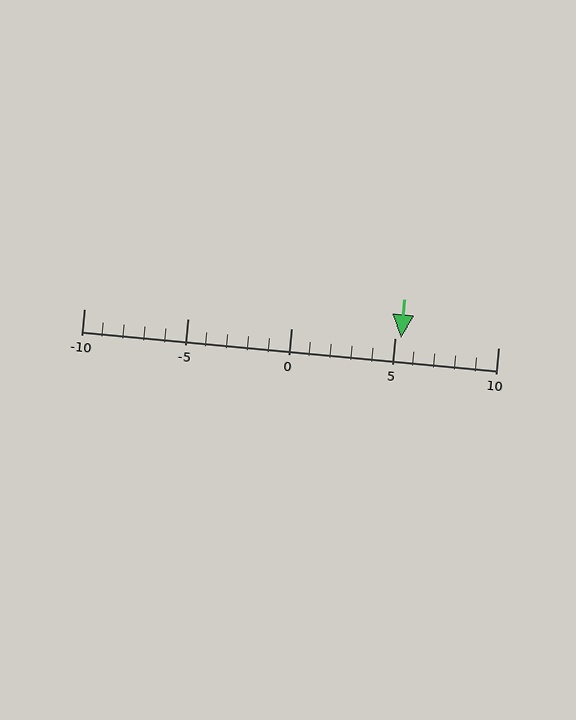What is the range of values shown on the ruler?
The ruler shows values from -10 to 10.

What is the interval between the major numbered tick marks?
The major tick marks are spaced 5 units apart.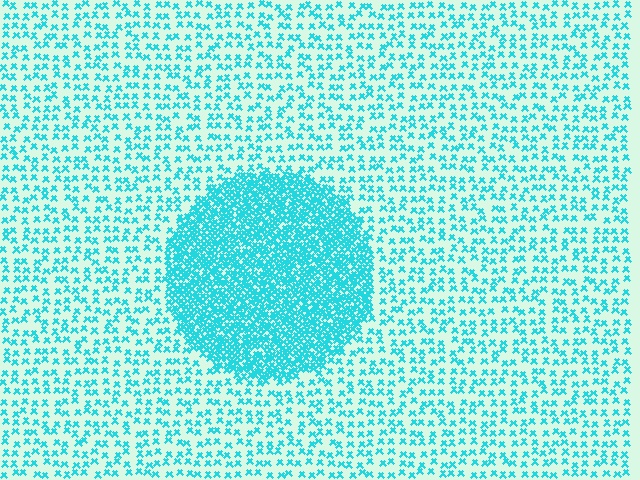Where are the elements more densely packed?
The elements are more densely packed inside the circle boundary.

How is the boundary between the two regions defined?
The boundary is defined by a change in element density (approximately 3.1x ratio). All elements are the same color, size, and shape.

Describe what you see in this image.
The image contains small cyan elements arranged at two different densities. A circle-shaped region is visible where the elements are more densely packed than the surrounding area.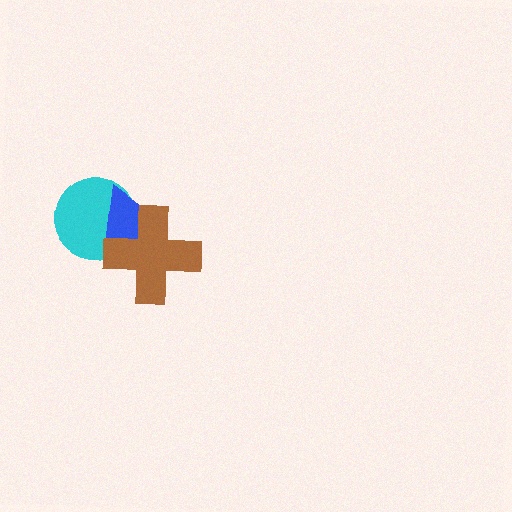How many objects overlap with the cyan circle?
2 objects overlap with the cyan circle.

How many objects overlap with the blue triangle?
2 objects overlap with the blue triangle.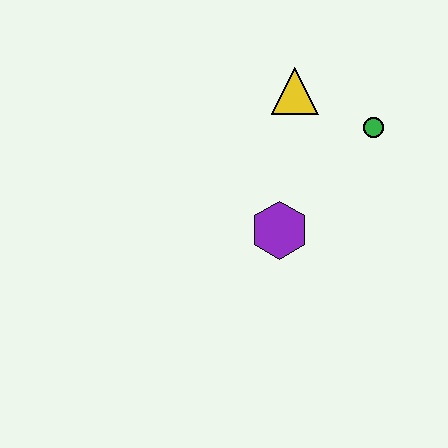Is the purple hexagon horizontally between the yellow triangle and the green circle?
No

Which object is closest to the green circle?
The yellow triangle is closest to the green circle.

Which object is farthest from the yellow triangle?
The purple hexagon is farthest from the yellow triangle.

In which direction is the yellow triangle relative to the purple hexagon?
The yellow triangle is above the purple hexagon.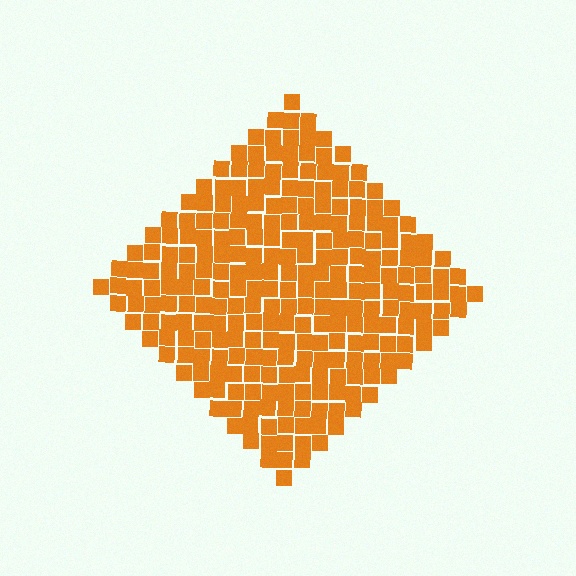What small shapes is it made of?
It is made of small squares.